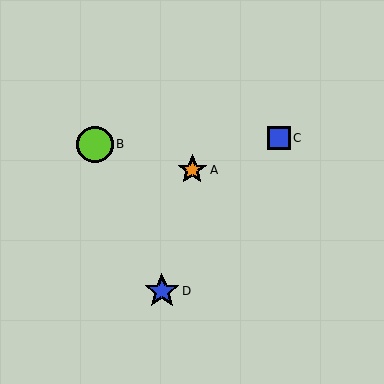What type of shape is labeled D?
Shape D is a blue star.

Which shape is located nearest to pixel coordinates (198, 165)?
The orange star (labeled A) at (192, 170) is nearest to that location.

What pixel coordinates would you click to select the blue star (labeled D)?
Click at (162, 291) to select the blue star D.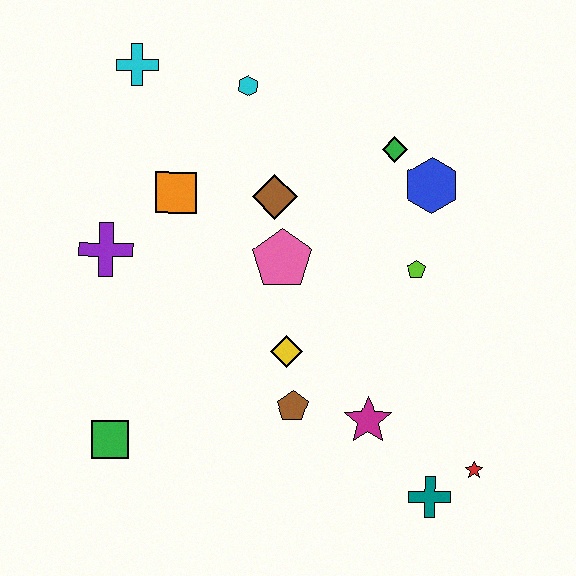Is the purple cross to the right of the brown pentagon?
No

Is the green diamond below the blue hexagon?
No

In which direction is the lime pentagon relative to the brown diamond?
The lime pentagon is to the right of the brown diamond.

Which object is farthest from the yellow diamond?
The cyan cross is farthest from the yellow diamond.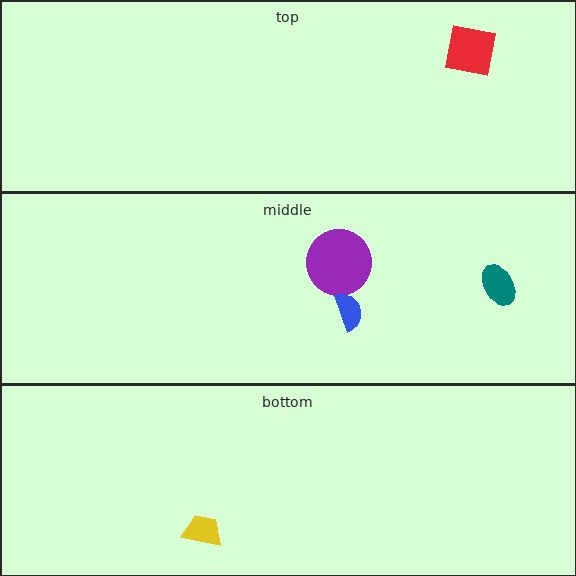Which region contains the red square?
The top region.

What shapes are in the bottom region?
The yellow trapezoid.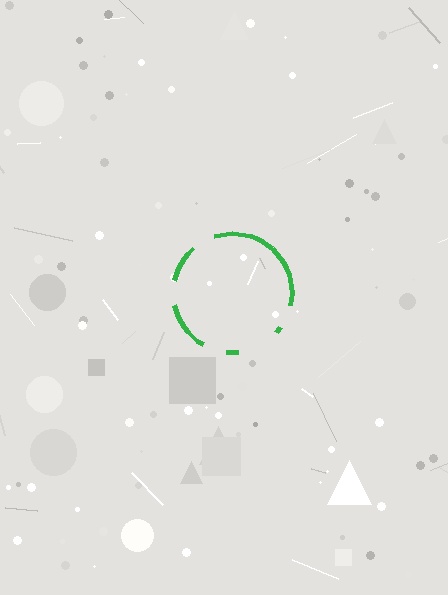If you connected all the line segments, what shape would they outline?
They would outline a circle.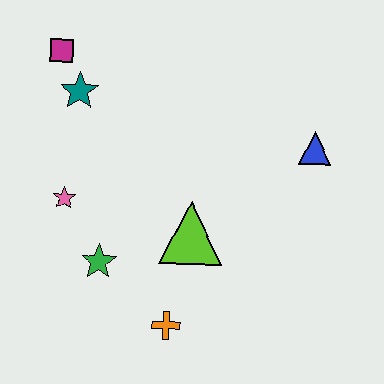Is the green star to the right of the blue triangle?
No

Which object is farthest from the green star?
The blue triangle is farthest from the green star.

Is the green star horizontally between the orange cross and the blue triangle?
No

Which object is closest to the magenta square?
The teal star is closest to the magenta square.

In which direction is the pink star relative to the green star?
The pink star is above the green star.